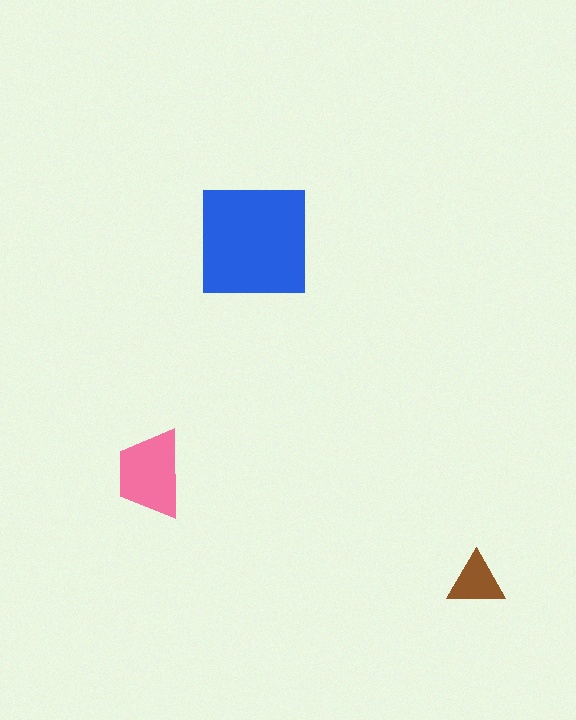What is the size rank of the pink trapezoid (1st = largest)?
2nd.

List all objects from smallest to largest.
The brown triangle, the pink trapezoid, the blue square.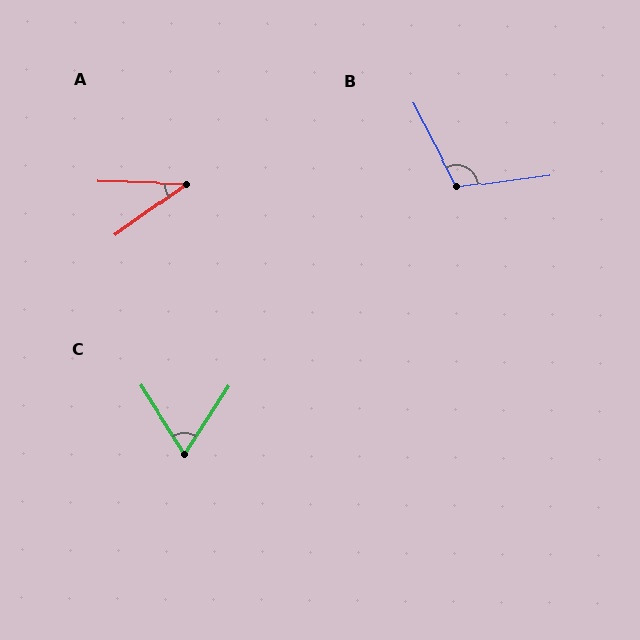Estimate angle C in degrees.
Approximately 65 degrees.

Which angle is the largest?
B, at approximately 110 degrees.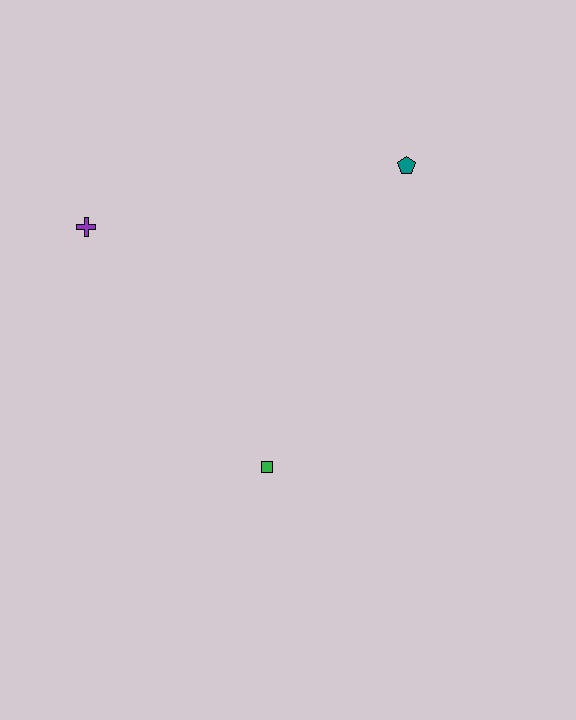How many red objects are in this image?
There are no red objects.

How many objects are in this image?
There are 3 objects.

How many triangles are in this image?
There are no triangles.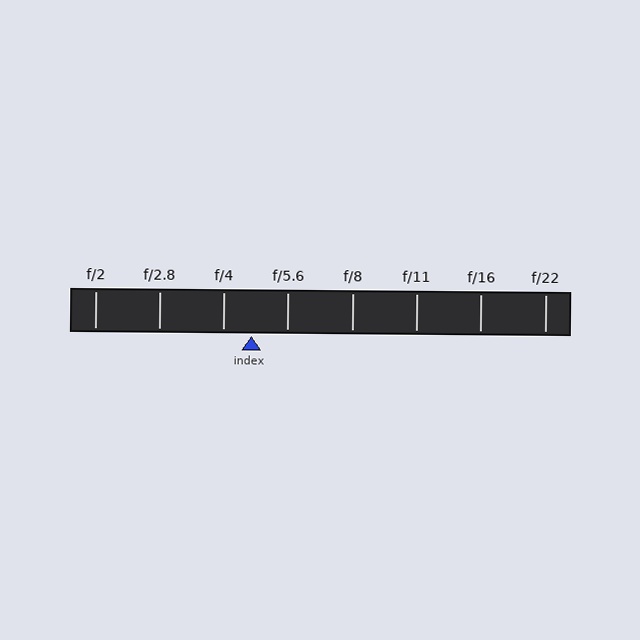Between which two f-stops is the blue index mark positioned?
The index mark is between f/4 and f/5.6.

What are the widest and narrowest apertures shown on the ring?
The widest aperture shown is f/2 and the narrowest is f/22.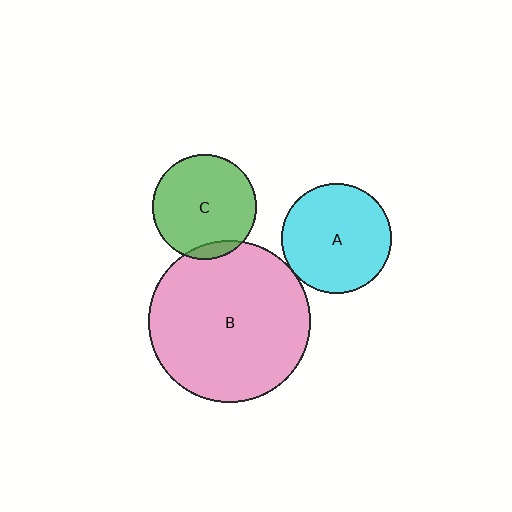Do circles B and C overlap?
Yes.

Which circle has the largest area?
Circle B (pink).